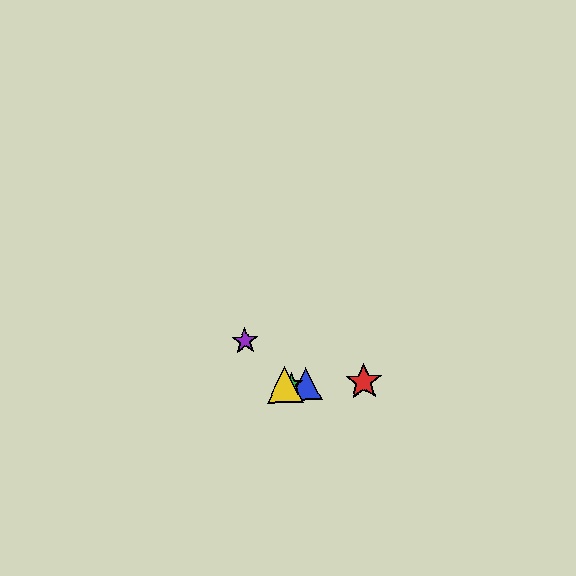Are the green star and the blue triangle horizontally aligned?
Yes, both are at y≈384.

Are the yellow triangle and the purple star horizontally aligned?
No, the yellow triangle is at y≈385 and the purple star is at y≈341.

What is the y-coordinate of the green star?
The green star is at y≈384.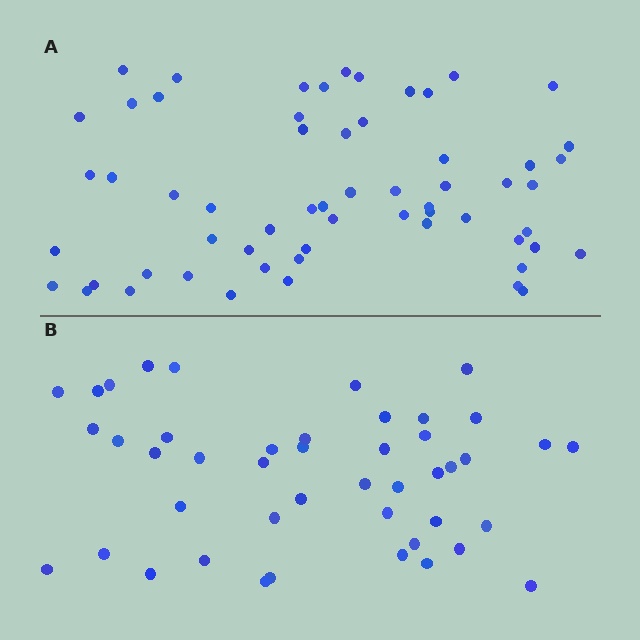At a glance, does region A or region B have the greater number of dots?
Region A (the top region) has more dots.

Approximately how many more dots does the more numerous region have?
Region A has approximately 15 more dots than region B.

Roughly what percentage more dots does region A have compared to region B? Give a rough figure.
About 35% more.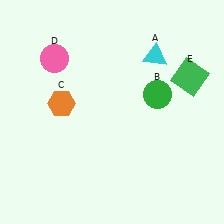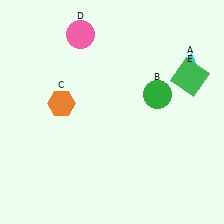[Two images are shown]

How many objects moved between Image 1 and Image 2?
2 objects moved between the two images.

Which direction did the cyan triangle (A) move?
The cyan triangle (A) moved right.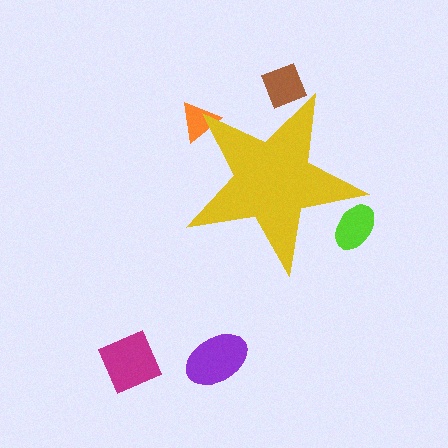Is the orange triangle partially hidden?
Yes, the orange triangle is partially hidden behind the yellow star.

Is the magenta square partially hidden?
No, the magenta square is fully visible.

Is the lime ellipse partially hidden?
Yes, the lime ellipse is partially hidden behind the yellow star.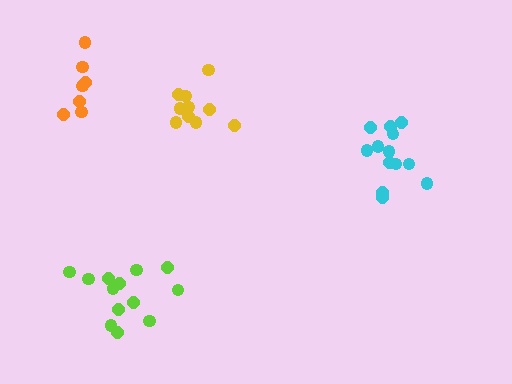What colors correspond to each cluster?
The clusters are colored: cyan, orange, lime, yellow.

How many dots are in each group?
Group 1: 13 dots, Group 2: 7 dots, Group 3: 13 dots, Group 4: 10 dots (43 total).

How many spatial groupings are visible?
There are 4 spatial groupings.